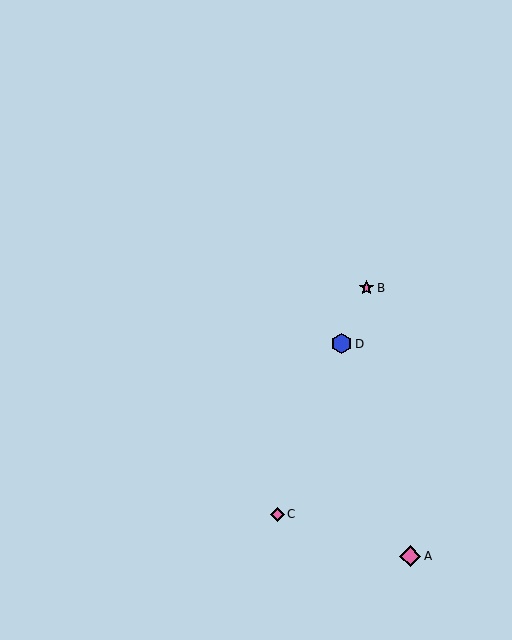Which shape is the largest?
The pink diamond (labeled A) is the largest.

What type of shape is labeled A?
Shape A is a pink diamond.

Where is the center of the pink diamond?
The center of the pink diamond is at (277, 514).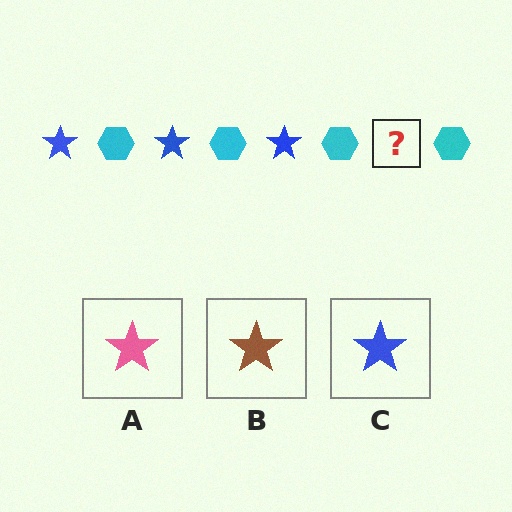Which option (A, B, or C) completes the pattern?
C.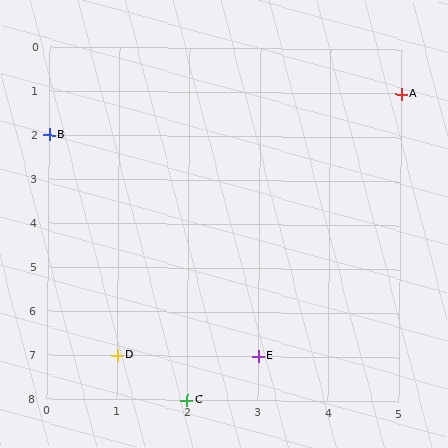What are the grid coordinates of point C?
Point C is at grid coordinates (2, 8).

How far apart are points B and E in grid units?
Points B and E are 3 columns and 5 rows apart (about 5.8 grid units diagonally).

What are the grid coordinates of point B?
Point B is at grid coordinates (0, 2).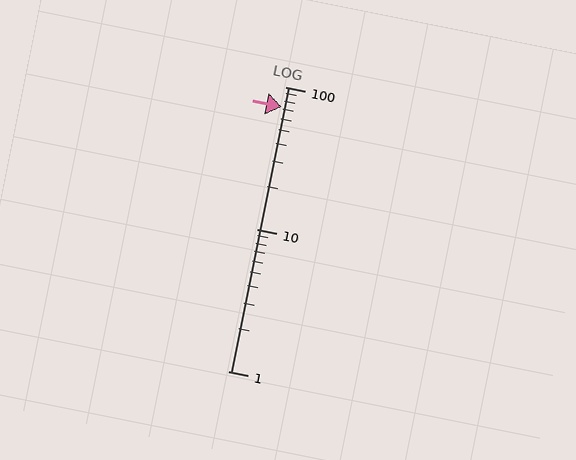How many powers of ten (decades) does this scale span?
The scale spans 2 decades, from 1 to 100.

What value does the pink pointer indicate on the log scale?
The pointer indicates approximately 72.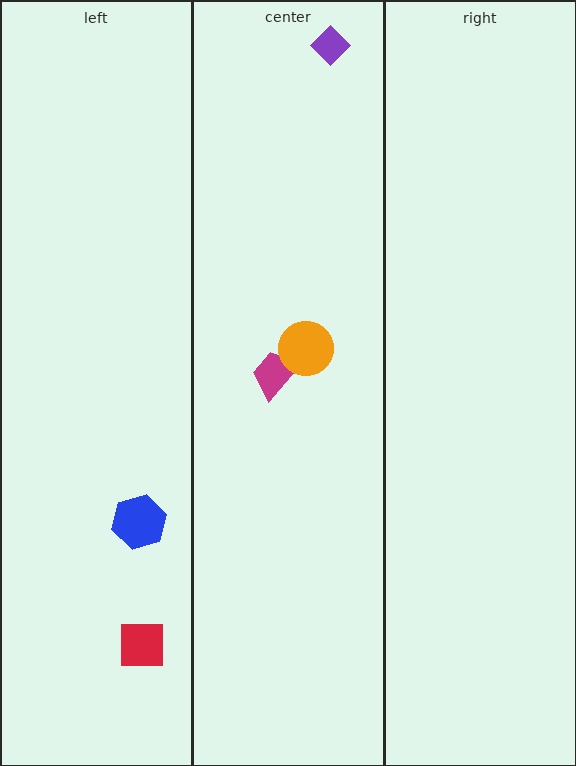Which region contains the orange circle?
The center region.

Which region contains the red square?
The left region.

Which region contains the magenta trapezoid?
The center region.